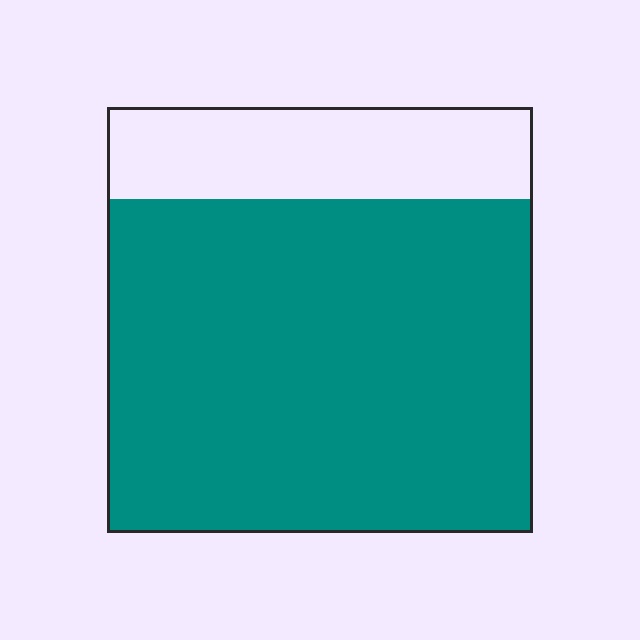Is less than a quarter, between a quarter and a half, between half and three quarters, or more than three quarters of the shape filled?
More than three quarters.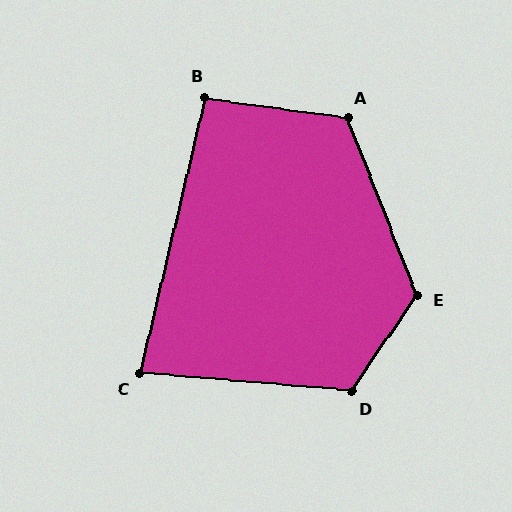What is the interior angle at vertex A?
Approximately 119 degrees (obtuse).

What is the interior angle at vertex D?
Approximately 120 degrees (obtuse).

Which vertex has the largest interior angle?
E, at approximately 124 degrees.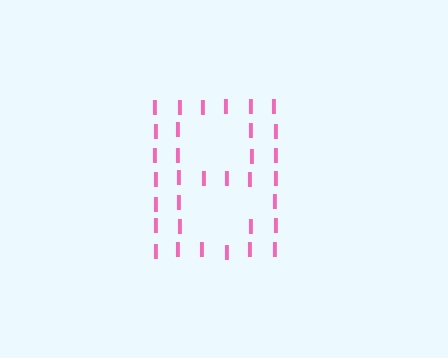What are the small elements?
The small elements are letter I's.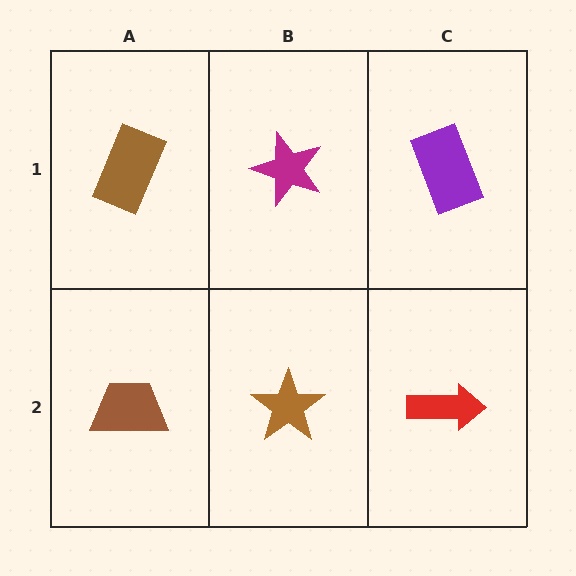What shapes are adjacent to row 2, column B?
A magenta star (row 1, column B), a brown trapezoid (row 2, column A), a red arrow (row 2, column C).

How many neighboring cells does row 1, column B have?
3.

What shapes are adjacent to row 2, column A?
A brown rectangle (row 1, column A), a brown star (row 2, column B).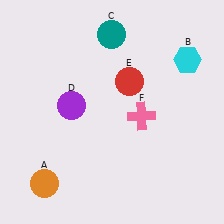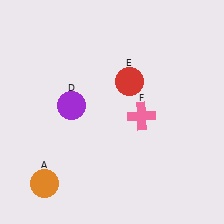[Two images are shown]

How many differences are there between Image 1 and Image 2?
There are 2 differences between the two images.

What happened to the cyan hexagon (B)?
The cyan hexagon (B) was removed in Image 2. It was in the top-right area of Image 1.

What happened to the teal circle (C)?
The teal circle (C) was removed in Image 2. It was in the top-left area of Image 1.